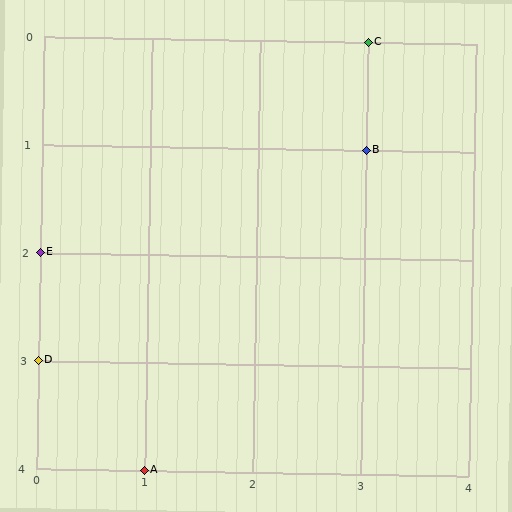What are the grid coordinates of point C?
Point C is at grid coordinates (3, 0).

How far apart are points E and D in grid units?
Points E and D are 1 row apart.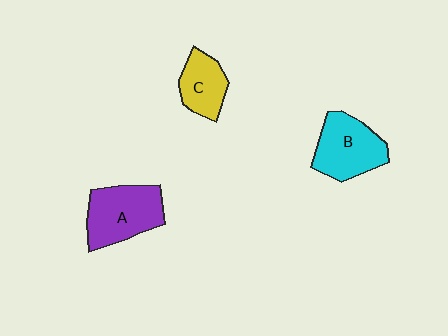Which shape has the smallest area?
Shape C (yellow).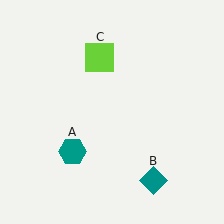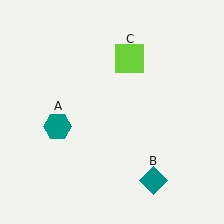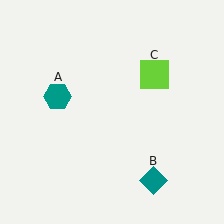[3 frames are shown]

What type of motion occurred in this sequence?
The teal hexagon (object A), lime square (object C) rotated clockwise around the center of the scene.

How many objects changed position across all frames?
2 objects changed position: teal hexagon (object A), lime square (object C).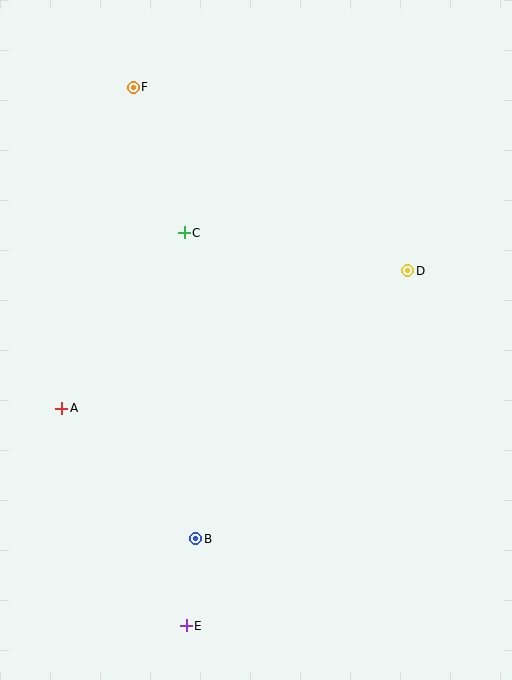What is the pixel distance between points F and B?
The distance between F and B is 456 pixels.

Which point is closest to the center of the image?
Point C at (184, 233) is closest to the center.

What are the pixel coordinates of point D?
Point D is at (408, 271).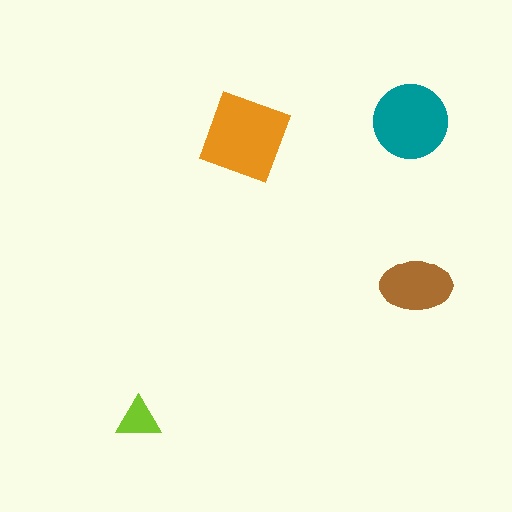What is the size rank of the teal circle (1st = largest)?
2nd.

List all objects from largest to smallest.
The orange square, the teal circle, the brown ellipse, the lime triangle.